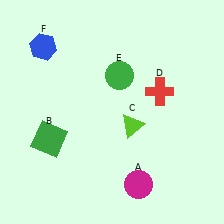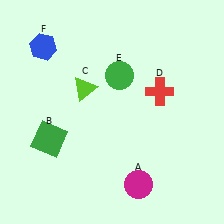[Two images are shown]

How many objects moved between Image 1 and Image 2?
1 object moved between the two images.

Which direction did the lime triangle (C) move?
The lime triangle (C) moved left.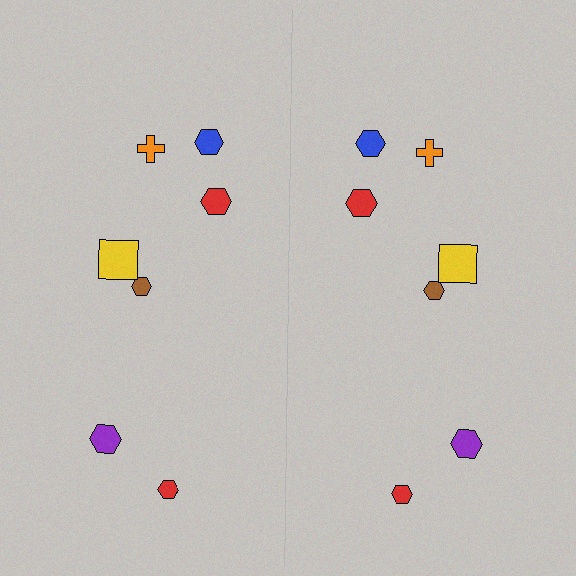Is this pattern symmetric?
Yes, this pattern has bilateral (reflection) symmetry.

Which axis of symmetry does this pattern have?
The pattern has a vertical axis of symmetry running through the center of the image.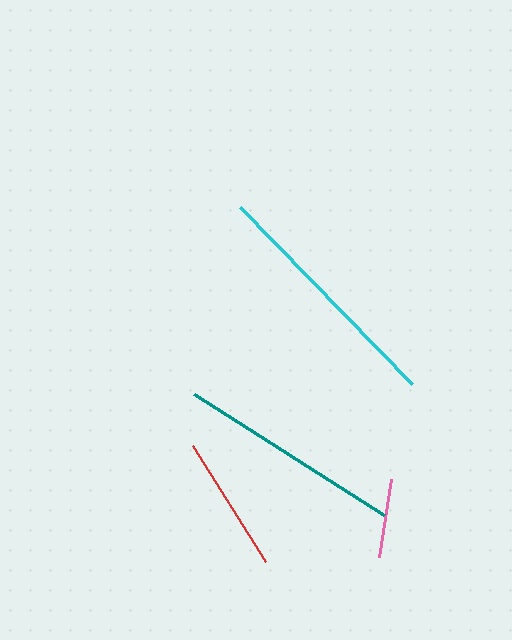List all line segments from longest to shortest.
From longest to shortest: cyan, teal, red, pink.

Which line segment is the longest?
The cyan line is the longest at approximately 247 pixels.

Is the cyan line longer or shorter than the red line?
The cyan line is longer than the red line.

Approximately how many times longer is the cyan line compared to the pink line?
The cyan line is approximately 3.1 times the length of the pink line.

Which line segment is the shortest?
The pink line is the shortest at approximately 79 pixels.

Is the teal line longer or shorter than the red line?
The teal line is longer than the red line.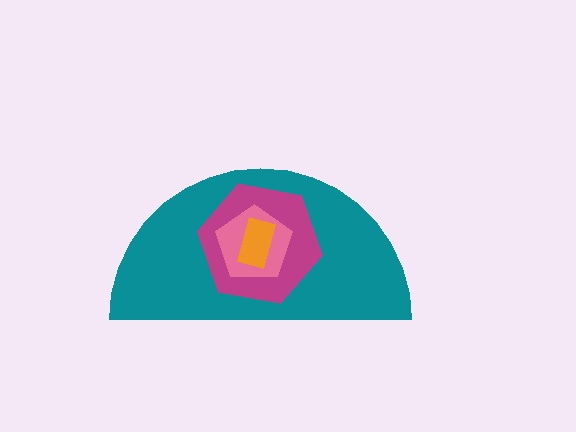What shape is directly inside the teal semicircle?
The magenta hexagon.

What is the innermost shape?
The orange rectangle.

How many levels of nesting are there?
4.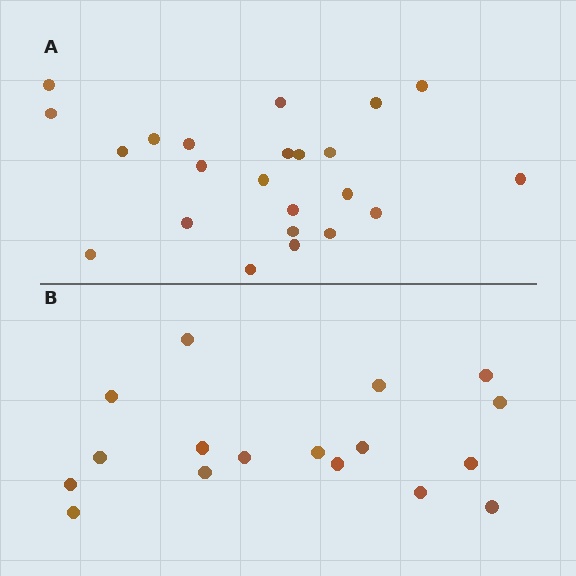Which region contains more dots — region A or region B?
Region A (the top region) has more dots.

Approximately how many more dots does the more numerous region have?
Region A has about 6 more dots than region B.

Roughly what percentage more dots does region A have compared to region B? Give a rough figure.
About 35% more.